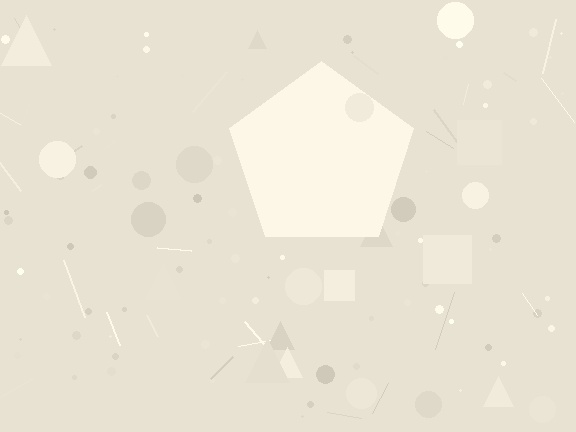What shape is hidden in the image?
A pentagon is hidden in the image.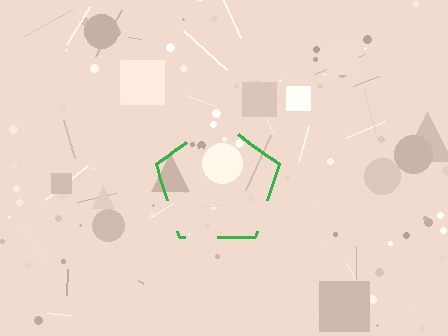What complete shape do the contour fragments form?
The contour fragments form a pentagon.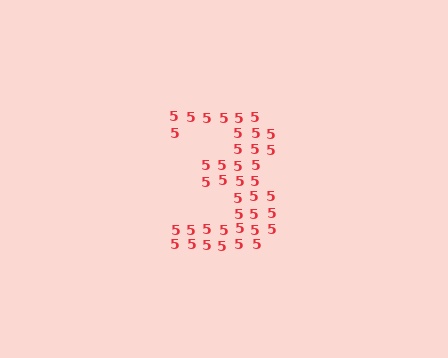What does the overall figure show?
The overall figure shows the digit 3.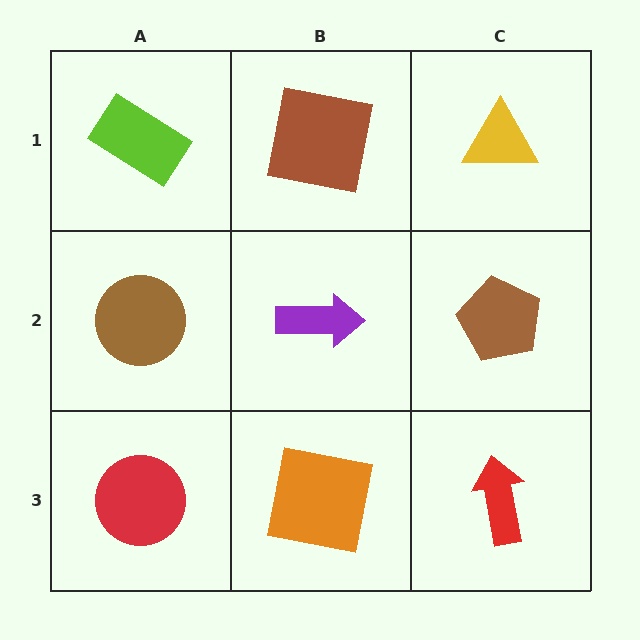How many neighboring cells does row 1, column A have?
2.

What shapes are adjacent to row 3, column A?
A brown circle (row 2, column A), an orange square (row 3, column B).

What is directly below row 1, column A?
A brown circle.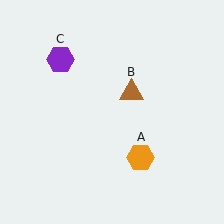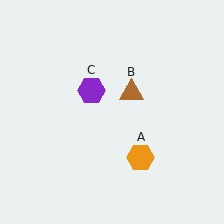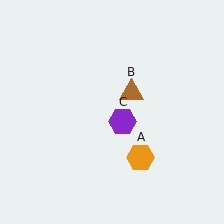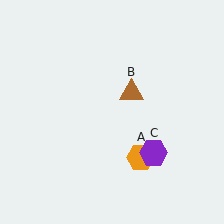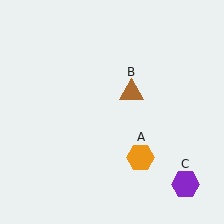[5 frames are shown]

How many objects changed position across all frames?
1 object changed position: purple hexagon (object C).